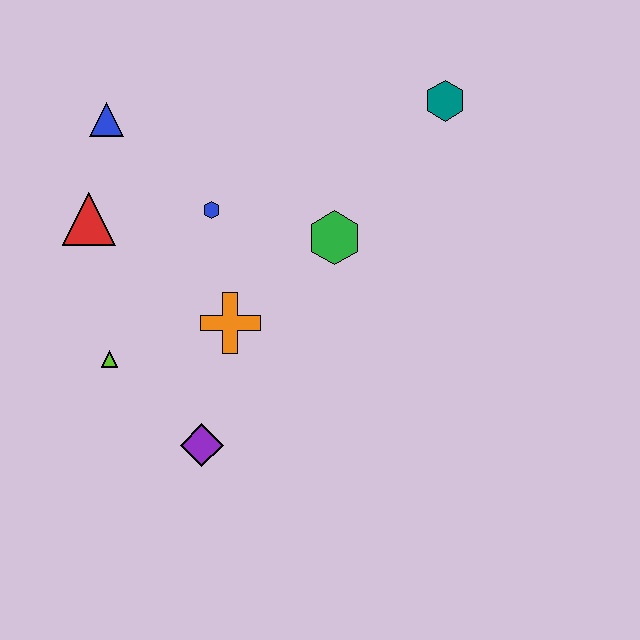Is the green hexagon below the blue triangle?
Yes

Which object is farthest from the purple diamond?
The teal hexagon is farthest from the purple diamond.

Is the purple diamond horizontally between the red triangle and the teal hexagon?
Yes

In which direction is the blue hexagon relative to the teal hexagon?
The blue hexagon is to the left of the teal hexagon.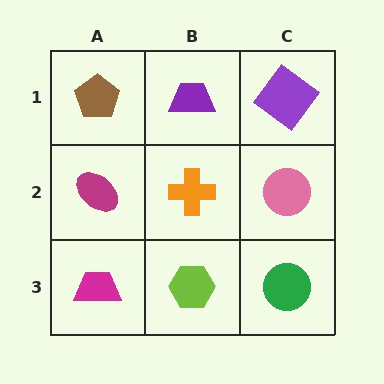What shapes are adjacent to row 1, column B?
An orange cross (row 2, column B), a brown pentagon (row 1, column A), a purple diamond (row 1, column C).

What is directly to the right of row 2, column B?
A pink circle.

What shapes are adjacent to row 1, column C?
A pink circle (row 2, column C), a purple trapezoid (row 1, column B).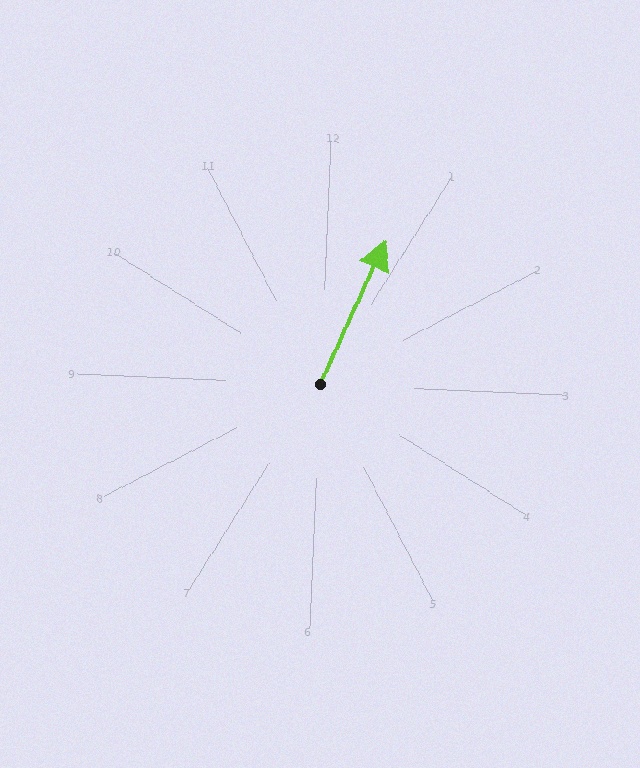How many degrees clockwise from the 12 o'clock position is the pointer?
Approximately 22 degrees.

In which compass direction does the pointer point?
North.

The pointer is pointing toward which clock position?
Roughly 1 o'clock.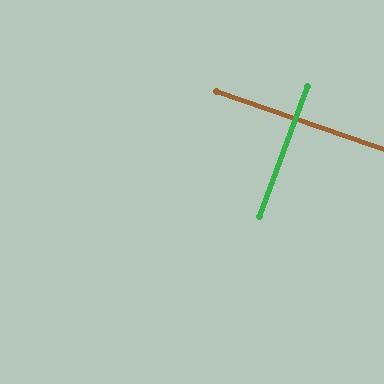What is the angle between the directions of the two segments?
Approximately 89 degrees.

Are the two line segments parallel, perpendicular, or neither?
Perpendicular — they meet at approximately 89°.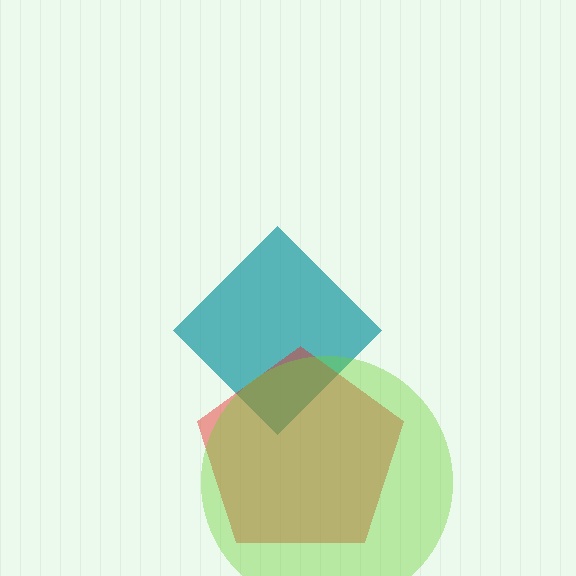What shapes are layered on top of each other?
The layered shapes are: a teal diamond, a red pentagon, a lime circle.